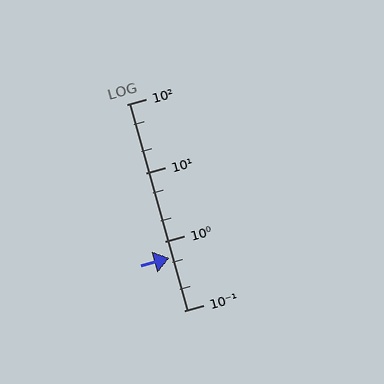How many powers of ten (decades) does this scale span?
The scale spans 3 decades, from 0.1 to 100.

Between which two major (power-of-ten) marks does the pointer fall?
The pointer is between 0.1 and 1.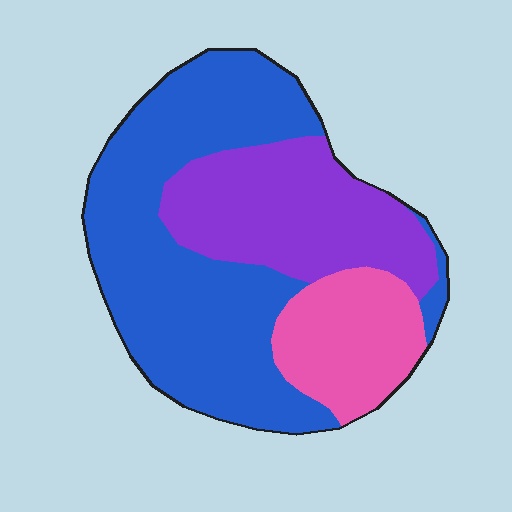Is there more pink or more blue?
Blue.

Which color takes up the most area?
Blue, at roughly 55%.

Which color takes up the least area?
Pink, at roughly 20%.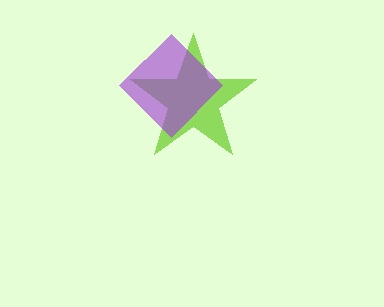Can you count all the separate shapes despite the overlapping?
Yes, there are 2 separate shapes.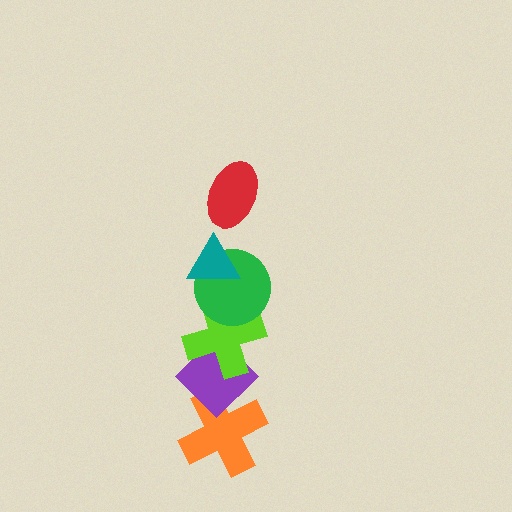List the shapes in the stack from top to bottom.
From top to bottom: the red ellipse, the teal triangle, the green circle, the lime cross, the purple diamond, the orange cross.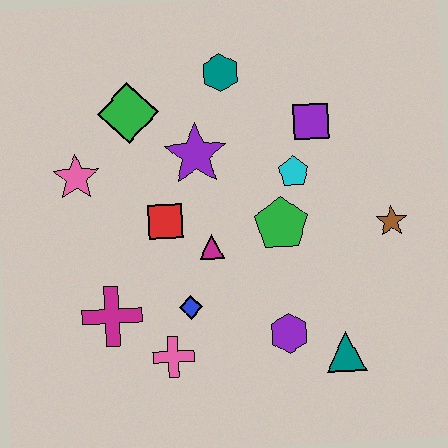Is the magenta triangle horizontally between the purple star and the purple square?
Yes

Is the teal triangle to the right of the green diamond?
Yes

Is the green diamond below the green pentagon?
No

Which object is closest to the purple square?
The cyan pentagon is closest to the purple square.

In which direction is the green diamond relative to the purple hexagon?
The green diamond is above the purple hexagon.